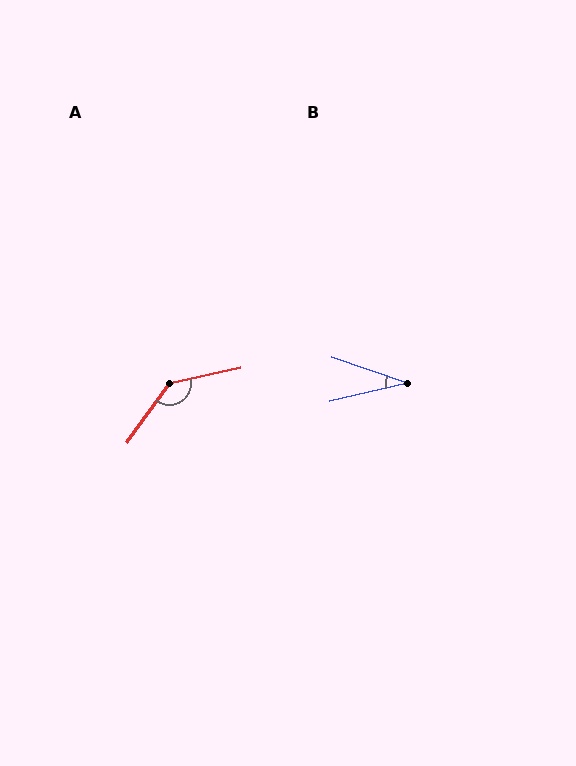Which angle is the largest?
A, at approximately 138 degrees.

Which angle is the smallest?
B, at approximately 32 degrees.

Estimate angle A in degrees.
Approximately 138 degrees.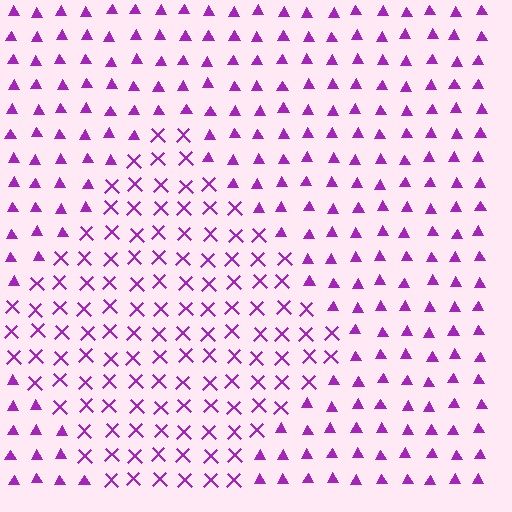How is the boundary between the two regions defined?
The boundary is defined by a change in element shape: X marks inside vs. triangles outside. All elements share the same color and spacing.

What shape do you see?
I see a diamond.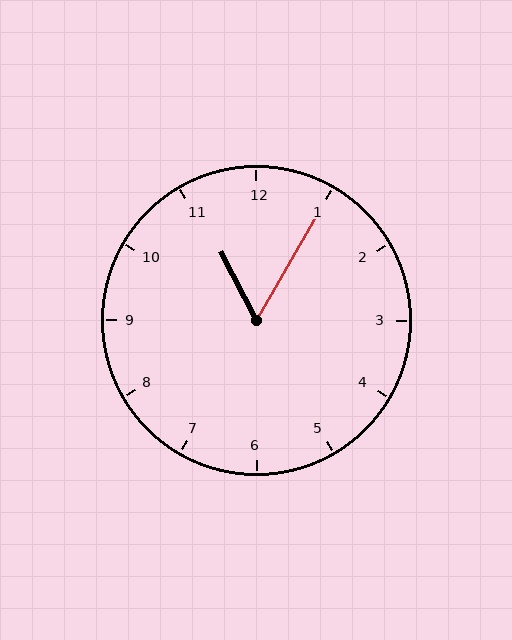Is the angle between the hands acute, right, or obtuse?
It is acute.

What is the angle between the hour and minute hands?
Approximately 58 degrees.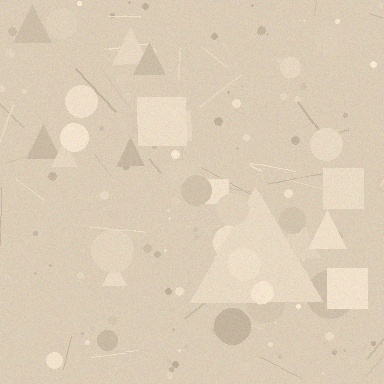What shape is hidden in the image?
A triangle is hidden in the image.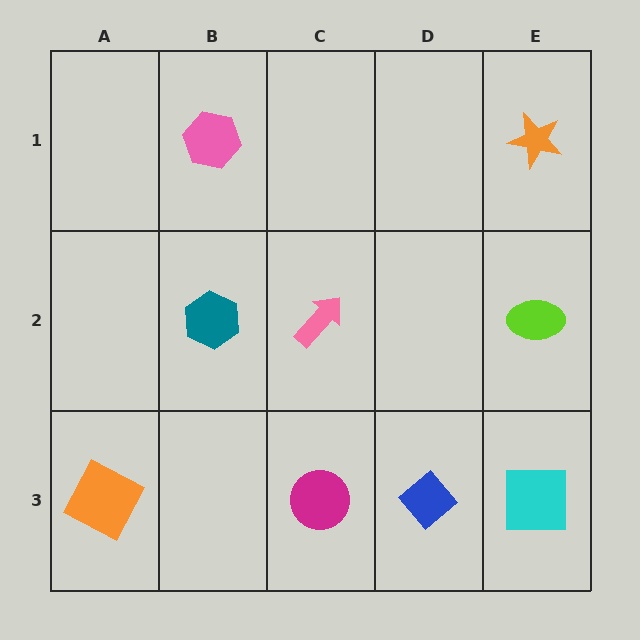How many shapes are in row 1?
2 shapes.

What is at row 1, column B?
A pink hexagon.